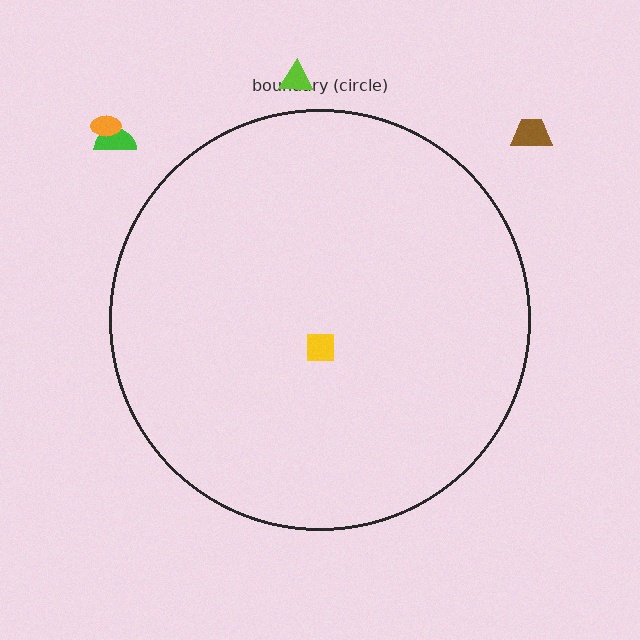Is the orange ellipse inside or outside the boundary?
Outside.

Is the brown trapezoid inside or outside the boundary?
Outside.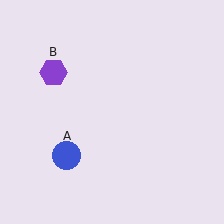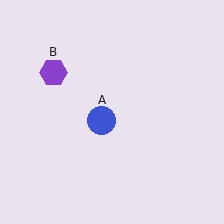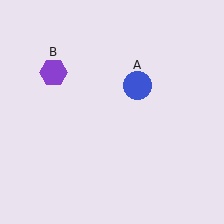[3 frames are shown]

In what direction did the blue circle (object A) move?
The blue circle (object A) moved up and to the right.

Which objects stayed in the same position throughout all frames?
Purple hexagon (object B) remained stationary.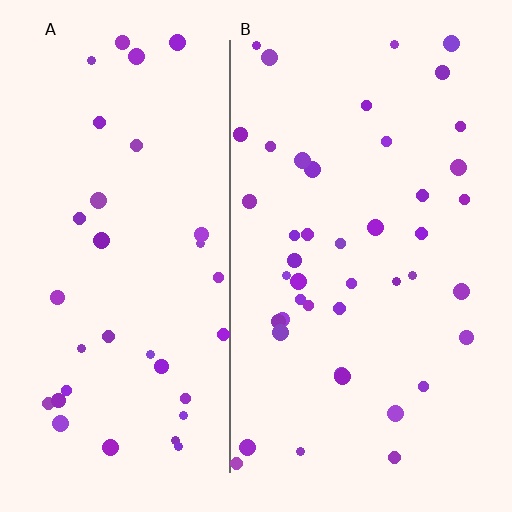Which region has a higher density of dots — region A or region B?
B (the right).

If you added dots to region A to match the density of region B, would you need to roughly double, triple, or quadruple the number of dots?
Approximately double.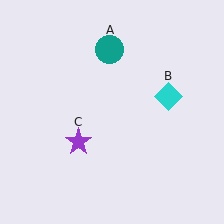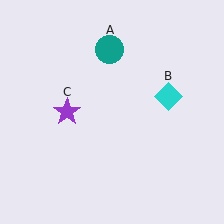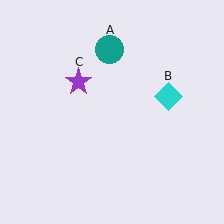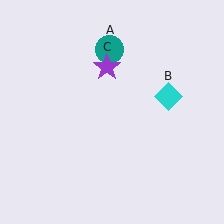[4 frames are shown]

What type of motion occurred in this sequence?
The purple star (object C) rotated clockwise around the center of the scene.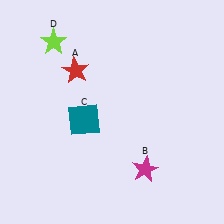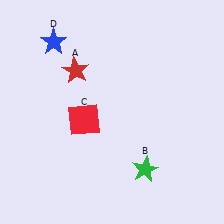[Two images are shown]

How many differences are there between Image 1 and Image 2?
There are 3 differences between the two images.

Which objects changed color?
B changed from magenta to green. C changed from teal to red. D changed from lime to blue.